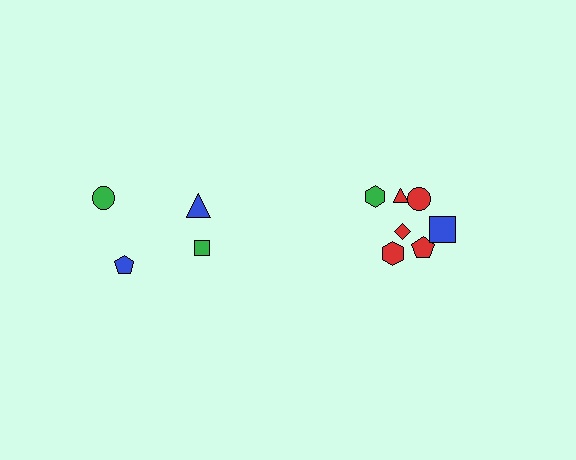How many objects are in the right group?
There are 7 objects.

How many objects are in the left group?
There are 4 objects.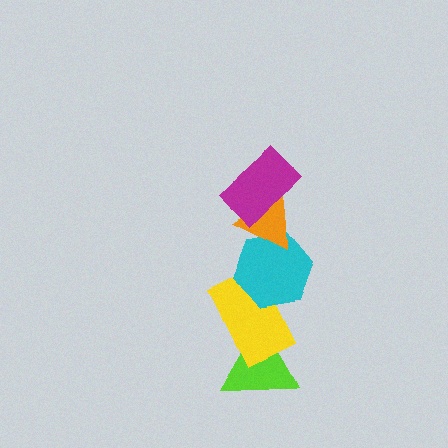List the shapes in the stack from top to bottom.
From top to bottom: the magenta rectangle, the orange triangle, the cyan hexagon, the yellow rectangle, the lime triangle.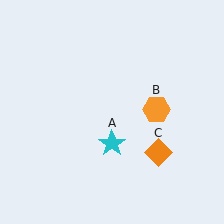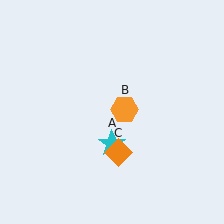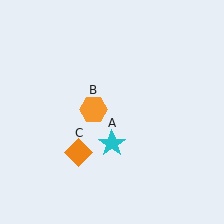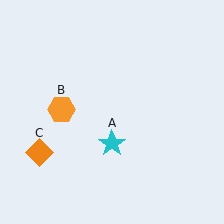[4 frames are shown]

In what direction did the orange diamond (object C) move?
The orange diamond (object C) moved left.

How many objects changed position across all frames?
2 objects changed position: orange hexagon (object B), orange diamond (object C).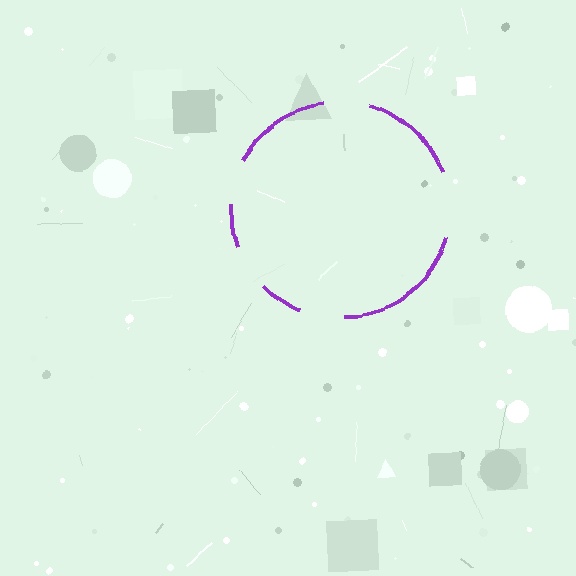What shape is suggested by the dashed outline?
The dashed outline suggests a circle.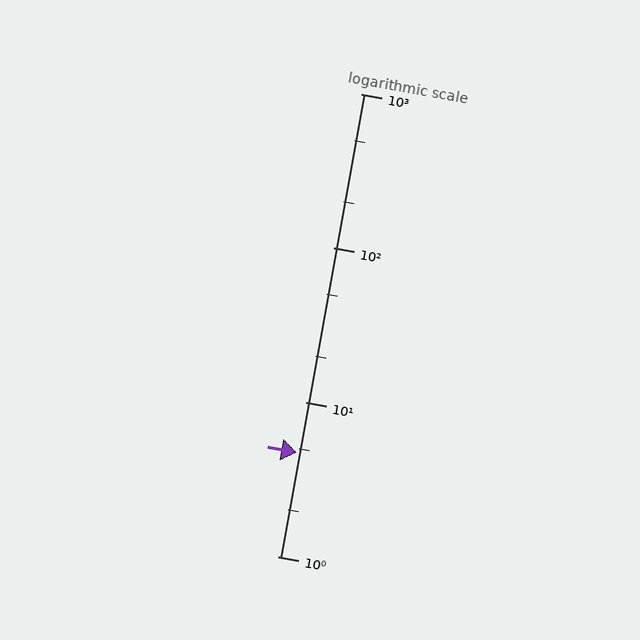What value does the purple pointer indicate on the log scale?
The pointer indicates approximately 4.7.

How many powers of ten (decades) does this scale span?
The scale spans 3 decades, from 1 to 1000.